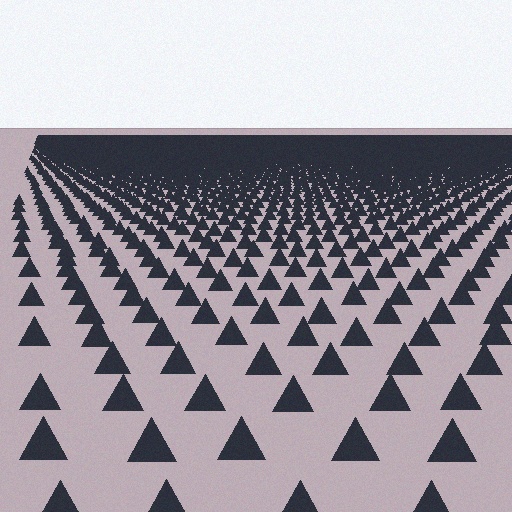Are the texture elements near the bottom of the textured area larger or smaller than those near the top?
Larger. Near the bottom, elements are closer to the viewer and appear at a bigger on-screen size.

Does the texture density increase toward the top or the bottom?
Density increases toward the top.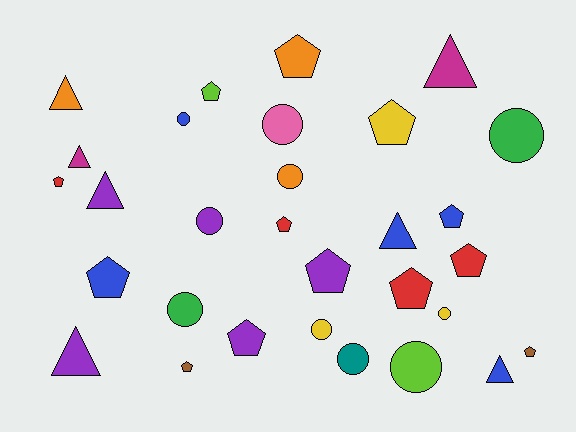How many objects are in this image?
There are 30 objects.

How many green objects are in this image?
There are 2 green objects.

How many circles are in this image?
There are 10 circles.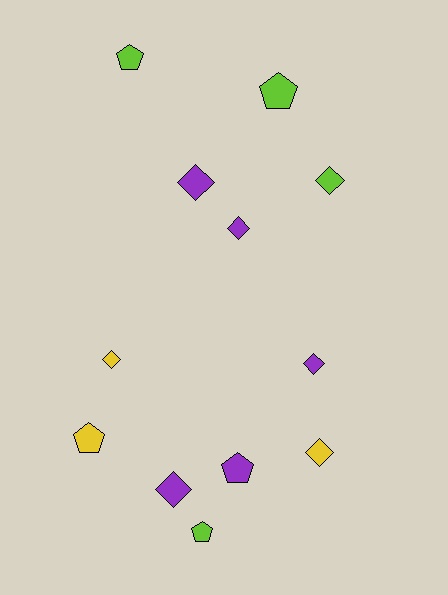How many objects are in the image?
There are 12 objects.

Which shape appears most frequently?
Diamond, with 7 objects.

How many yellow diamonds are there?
There are 2 yellow diamonds.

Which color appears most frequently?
Purple, with 5 objects.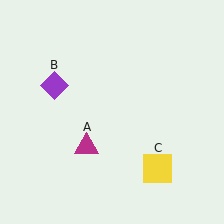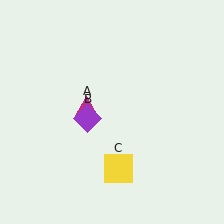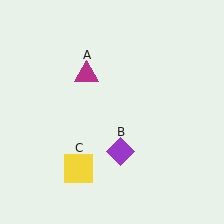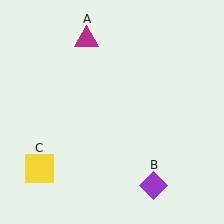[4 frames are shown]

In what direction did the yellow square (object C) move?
The yellow square (object C) moved left.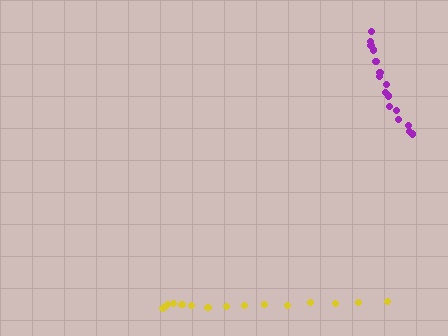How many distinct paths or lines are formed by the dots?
There are 2 distinct paths.